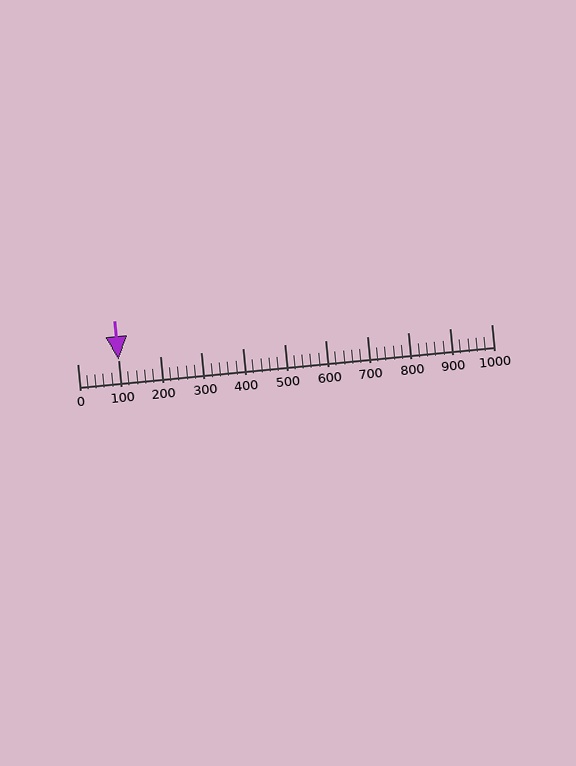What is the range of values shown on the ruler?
The ruler shows values from 0 to 1000.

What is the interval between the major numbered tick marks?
The major tick marks are spaced 100 units apart.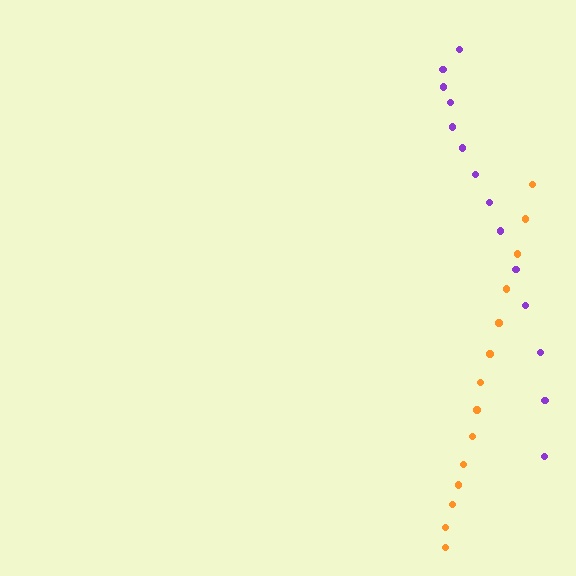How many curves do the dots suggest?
There are 2 distinct paths.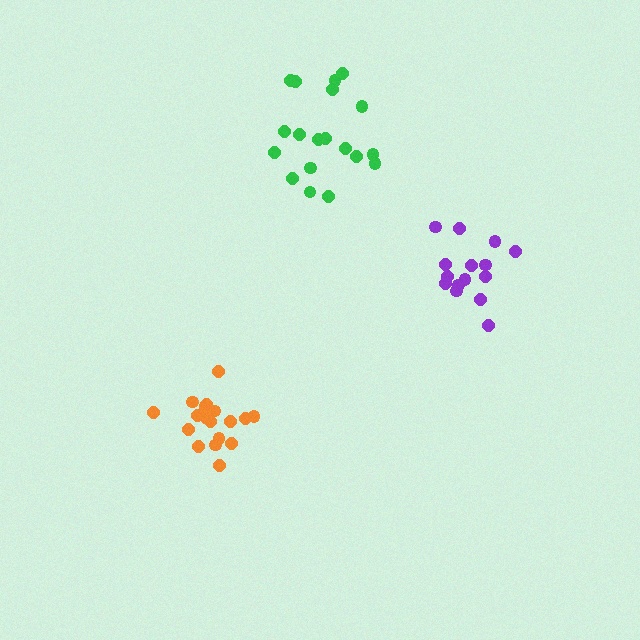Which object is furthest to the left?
The orange cluster is leftmost.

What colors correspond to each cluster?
The clusters are colored: purple, green, orange.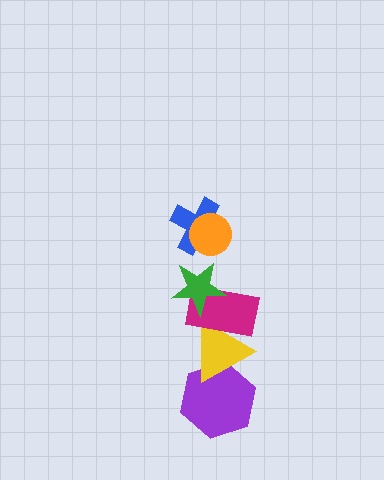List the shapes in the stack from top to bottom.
From top to bottom: the orange circle, the blue cross, the green star, the magenta rectangle, the yellow triangle, the purple hexagon.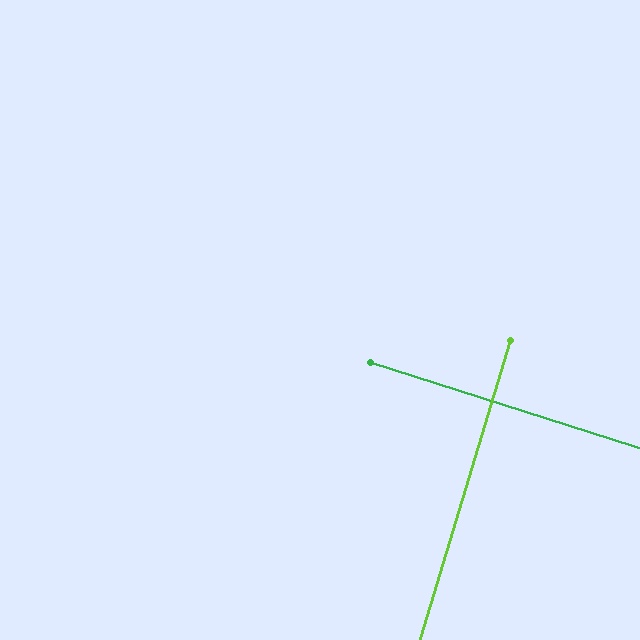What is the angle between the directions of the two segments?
Approximately 89 degrees.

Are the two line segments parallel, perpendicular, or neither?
Perpendicular — they meet at approximately 89°.